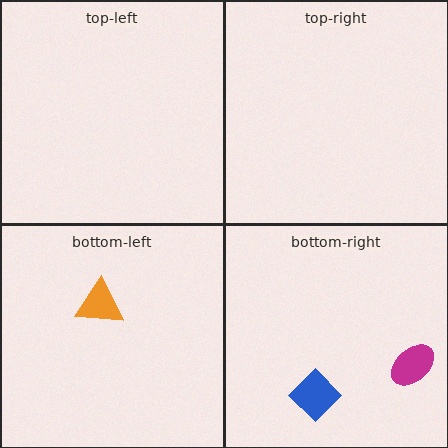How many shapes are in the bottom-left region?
1.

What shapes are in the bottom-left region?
The orange triangle.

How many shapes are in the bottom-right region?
2.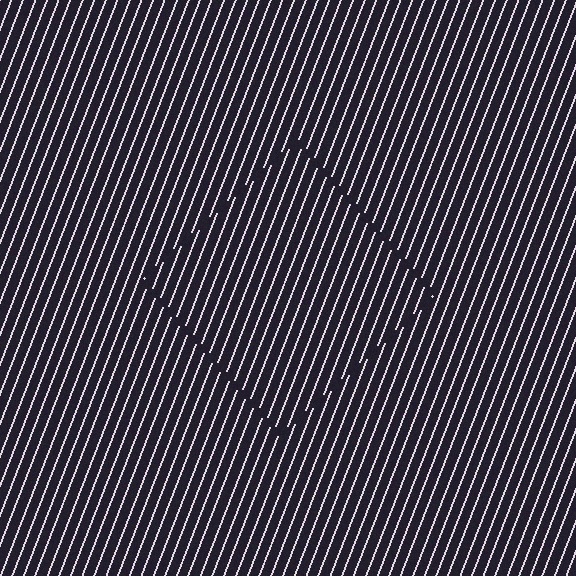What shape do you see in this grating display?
An illusory square. The interior of the shape contains the same grating, shifted by half a period — the contour is defined by the phase discontinuity where line-ends from the inner and outer gratings abut.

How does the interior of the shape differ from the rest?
The interior of the shape contains the same grating, shifted by half a period — the contour is defined by the phase discontinuity where line-ends from the inner and outer gratings abut.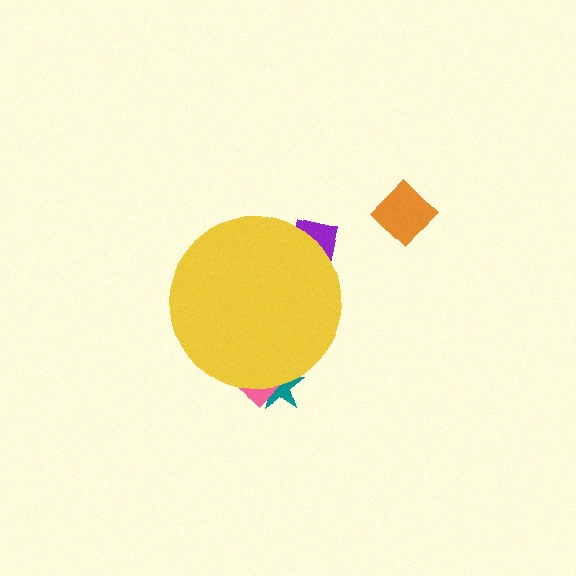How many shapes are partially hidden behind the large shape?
3 shapes are partially hidden.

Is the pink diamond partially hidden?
Yes, the pink diamond is partially hidden behind the yellow circle.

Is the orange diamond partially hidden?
No, the orange diamond is fully visible.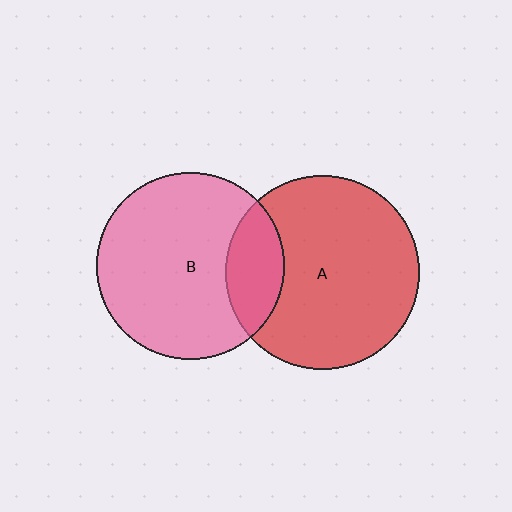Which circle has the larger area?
Circle A (red).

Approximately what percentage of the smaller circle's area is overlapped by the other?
Approximately 20%.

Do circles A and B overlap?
Yes.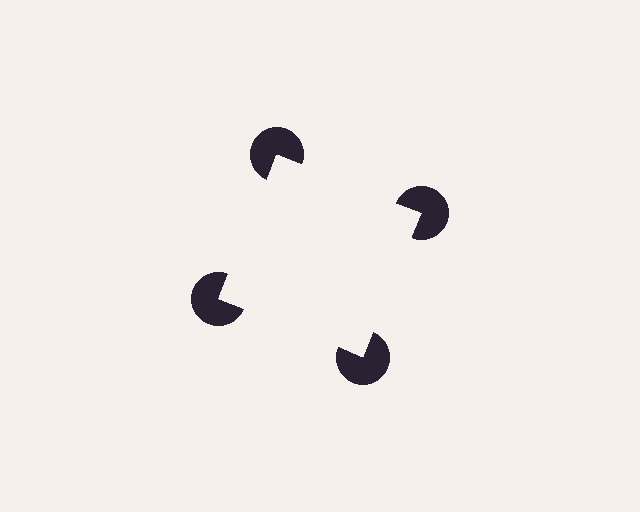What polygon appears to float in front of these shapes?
An illusory square — its edges are inferred from the aligned wedge cuts in the pac-man discs, not physically drawn.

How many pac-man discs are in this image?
There are 4 — one at each vertex of the illusory square.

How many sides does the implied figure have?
4 sides.